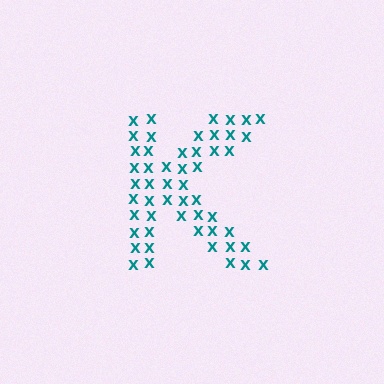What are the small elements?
The small elements are letter X's.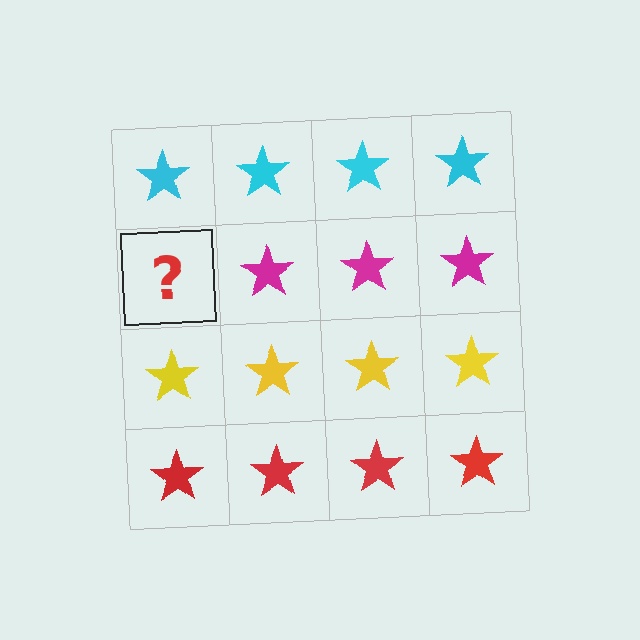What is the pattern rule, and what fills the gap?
The rule is that each row has a consistent color. The gap should be filled with a magenta star.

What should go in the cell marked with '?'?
The missing cell should contain a magenta star.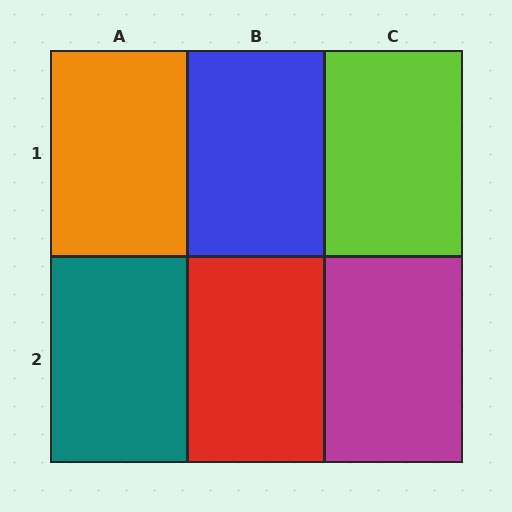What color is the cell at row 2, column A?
Teal.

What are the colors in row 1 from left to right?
Orange, blue, lime.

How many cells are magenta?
1 cell is magenta.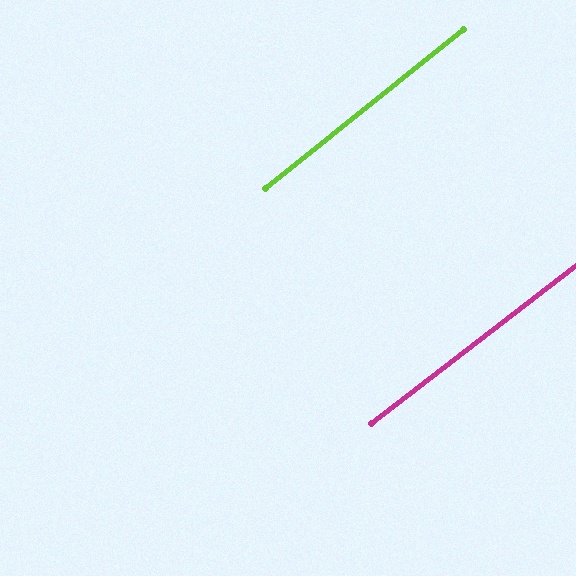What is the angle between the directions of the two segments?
Approximately 1 degree.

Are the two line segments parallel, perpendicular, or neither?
Parallel — their directions differ by only 1.1°.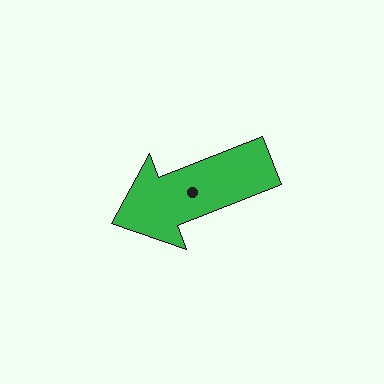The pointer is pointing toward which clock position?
Roughly 8 o'clock.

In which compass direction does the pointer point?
West.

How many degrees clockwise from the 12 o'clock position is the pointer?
Approximately 248 degrees.